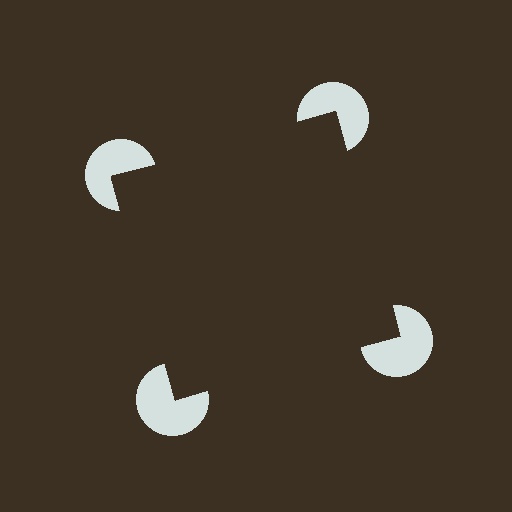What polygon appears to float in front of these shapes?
An illusory square — its edges are inferred from the aligned wedge cuts in the pac-man discs, not physically drawn.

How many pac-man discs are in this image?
There are 4 — one at each vertex of the illusory square.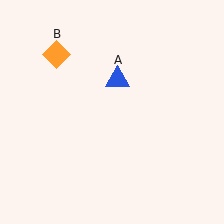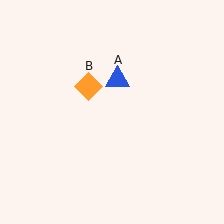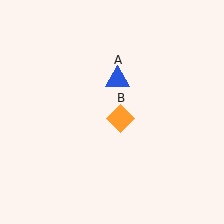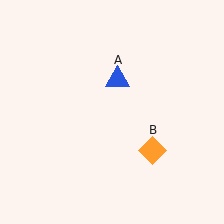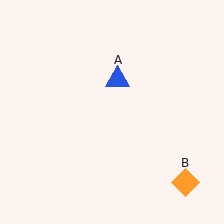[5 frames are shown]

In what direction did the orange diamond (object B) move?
The orange diamond (object B) moved down and to the right.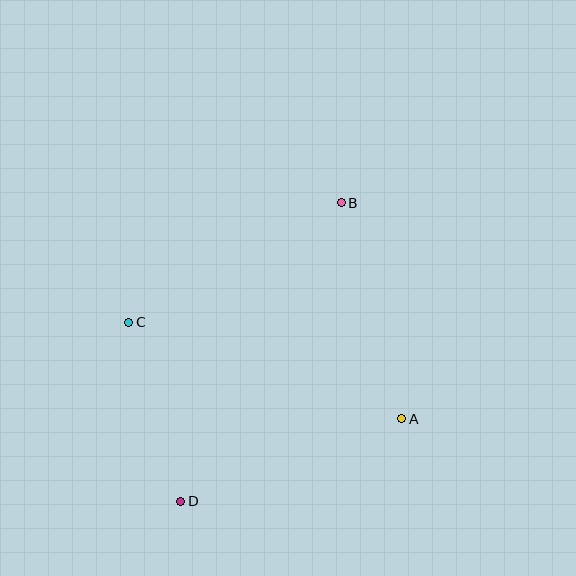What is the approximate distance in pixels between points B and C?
The distance between B and C is approximately 244 pixels.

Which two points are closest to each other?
Points C and D are closest to each other.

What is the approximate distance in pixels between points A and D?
The distance between A and D is approximately 236 pixels.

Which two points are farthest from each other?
Points B and D are farthest from each other.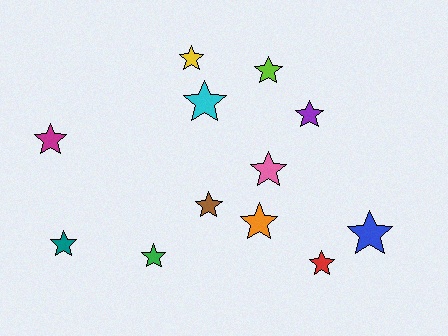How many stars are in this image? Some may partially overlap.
There are 12 stars.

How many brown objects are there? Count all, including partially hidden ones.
There is 1 brown object.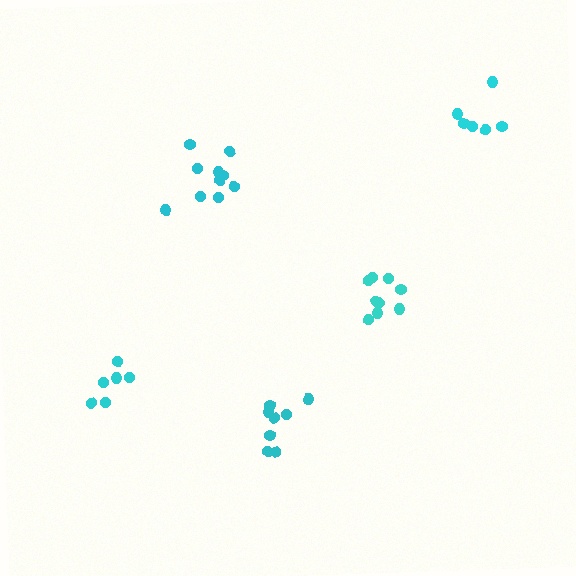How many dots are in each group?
Group 1: 10 dots, Group 2: 6 dots, Group 3: 9 dots, Group 4: 8 dots, Group 5: 6 dots (39 total).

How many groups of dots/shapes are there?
There are 5 groups.